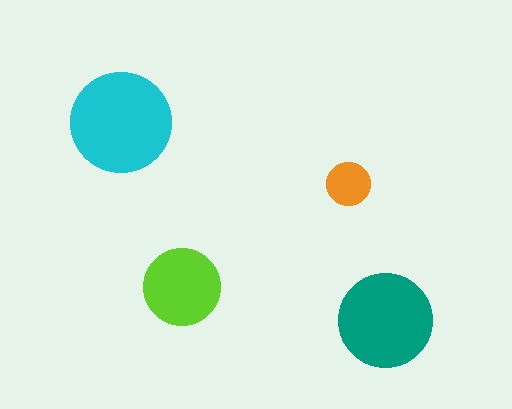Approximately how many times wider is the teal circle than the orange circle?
About 2 times wider.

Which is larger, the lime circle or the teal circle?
The teal one.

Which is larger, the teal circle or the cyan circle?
The cyan one.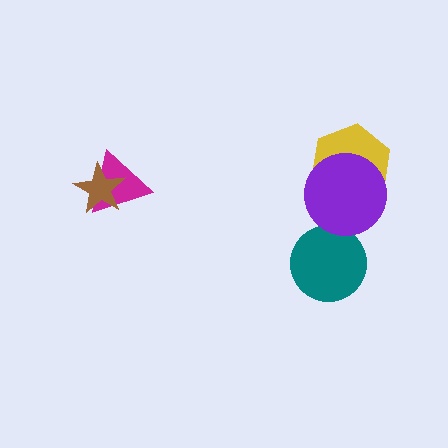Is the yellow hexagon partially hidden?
Yes, it is partially covered by another shape.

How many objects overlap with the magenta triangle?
1 object overlaps with the magenta triangle.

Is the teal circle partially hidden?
No, no other shape covers it.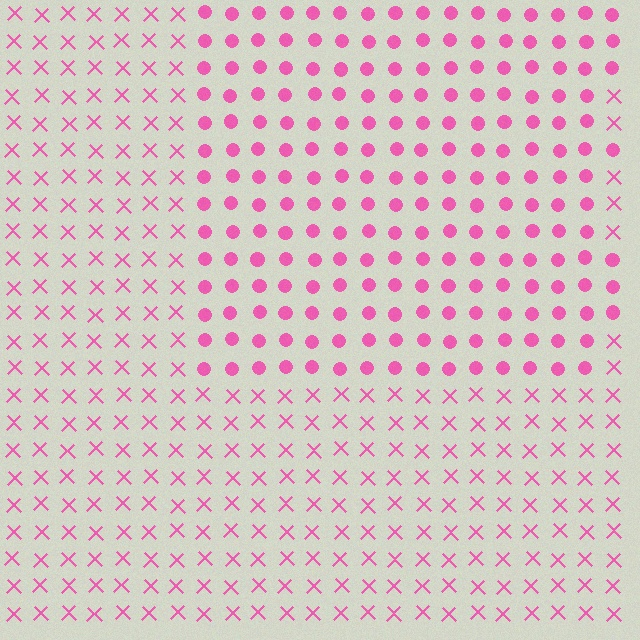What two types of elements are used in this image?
The image uses circles inside the rectangle region and X marks outside it.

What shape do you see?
I see a rectangle.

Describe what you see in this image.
The image is filled with small pink elements arranged in a uniform grid. A rectangle-shaped region contains circles, while the surrounding area contains X marks. The boundary is defined purely by the change in element shape.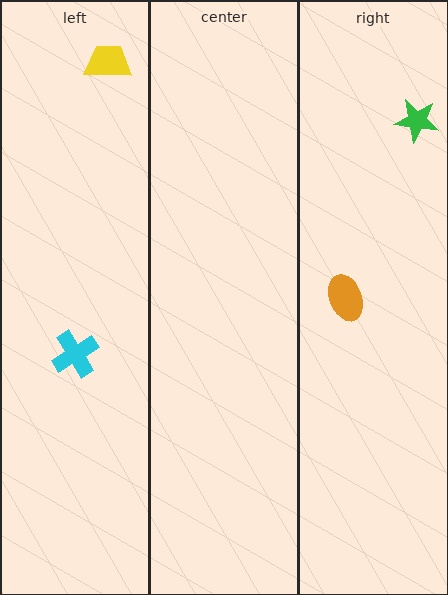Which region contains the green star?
The right region.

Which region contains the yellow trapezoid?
The left region.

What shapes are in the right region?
The orange ellipse, the green star.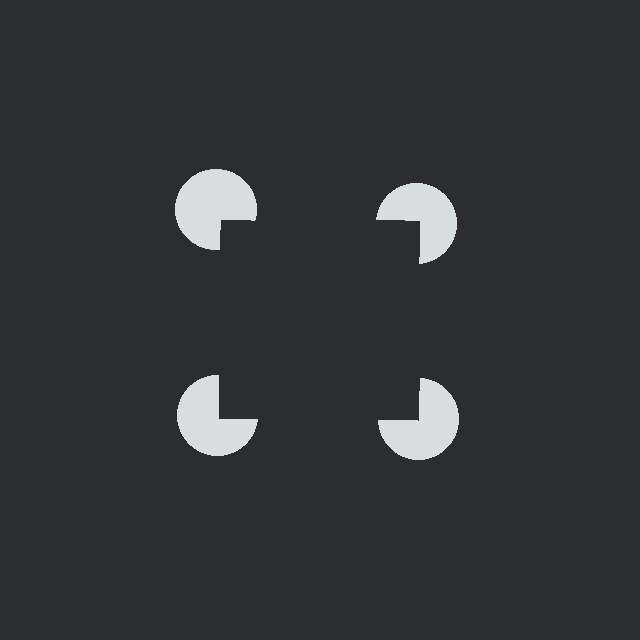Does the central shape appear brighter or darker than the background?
It typically appears slightly darker than the background, even though no actual brightness change is drawn.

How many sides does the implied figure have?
4 sides.